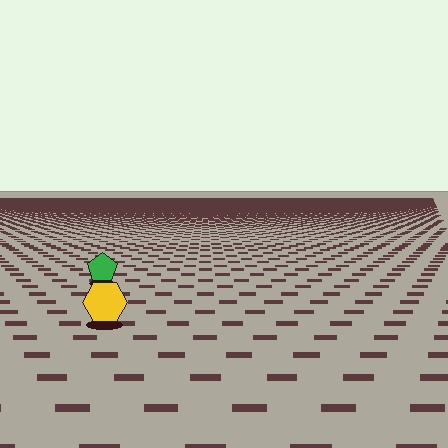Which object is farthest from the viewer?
The green pentagon is farthest from the viewer. It appears smaller and the ground texture around it is denser.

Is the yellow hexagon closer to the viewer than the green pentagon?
Yes. The yellow hexagon is closer — you can tell from the texture gradient: the ground texture is coarser near it.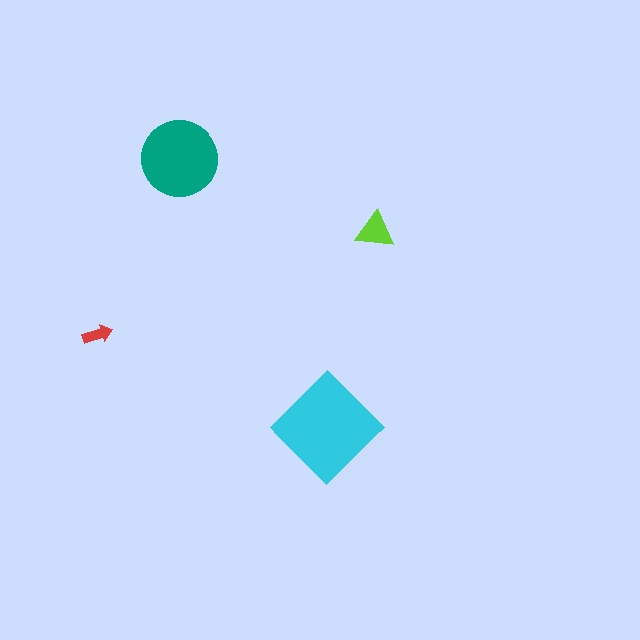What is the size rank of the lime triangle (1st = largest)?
3rd.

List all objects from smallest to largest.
The red arrow, the lime triangle, the teal circle, the cyan diamond.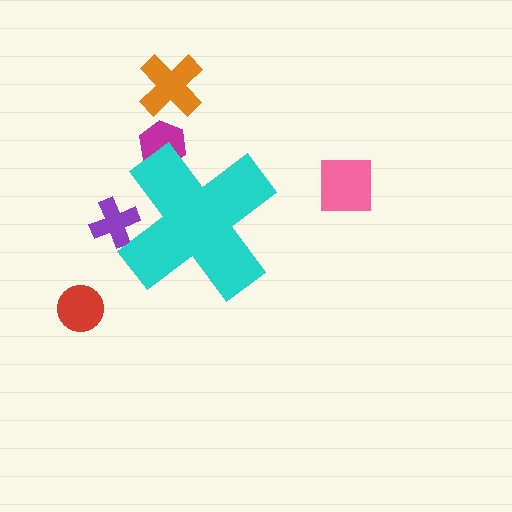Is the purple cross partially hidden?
Yes, the purple cross is partially hidden behind the cyan cross.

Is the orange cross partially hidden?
No, the orange cross is fully visible.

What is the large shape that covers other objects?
A cyan cross.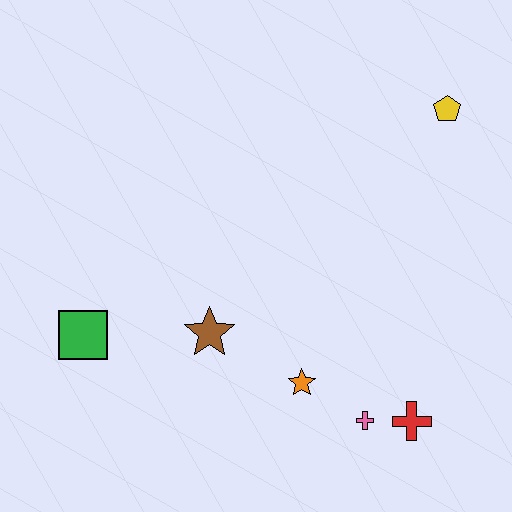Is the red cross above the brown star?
No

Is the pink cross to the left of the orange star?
No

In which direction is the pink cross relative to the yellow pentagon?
The pink cross is below the yellow pentagon.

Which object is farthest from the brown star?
The yellow pentagon is farthest from the brown star.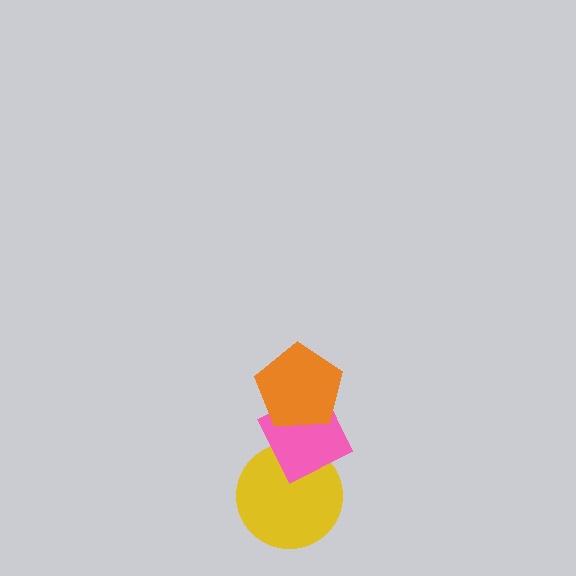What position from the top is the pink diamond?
The pink diamond is 2nd from the top.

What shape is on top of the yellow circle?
The pink diamond is on top of the yellow circle.